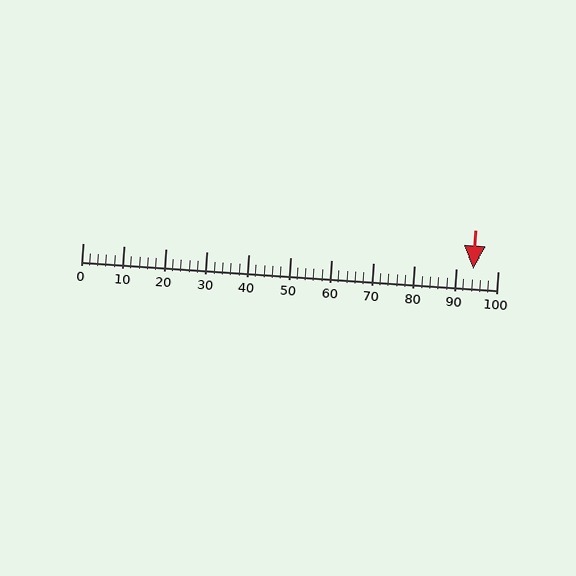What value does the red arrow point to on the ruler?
The red arrow points to approximately 94.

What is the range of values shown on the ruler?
The ruler shows values from 0 to 100.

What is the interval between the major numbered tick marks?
The major tick marks are spaced 10 units apart.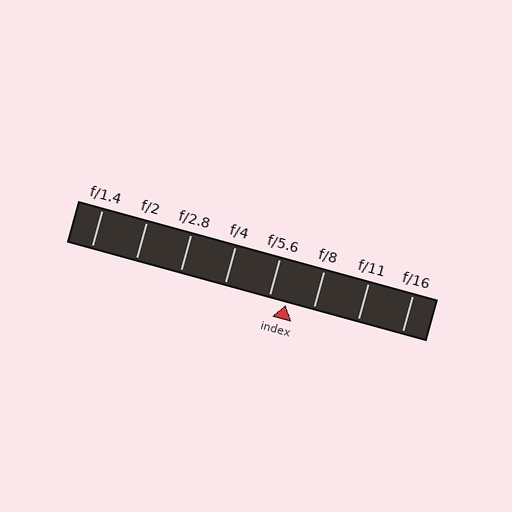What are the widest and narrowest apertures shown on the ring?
The widest aperture shown is f/1.4 and the narrowest is f/16.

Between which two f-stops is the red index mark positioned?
The index mark is between f/5.6 and f/8.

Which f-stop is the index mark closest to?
The index mark is closest to f/5.6.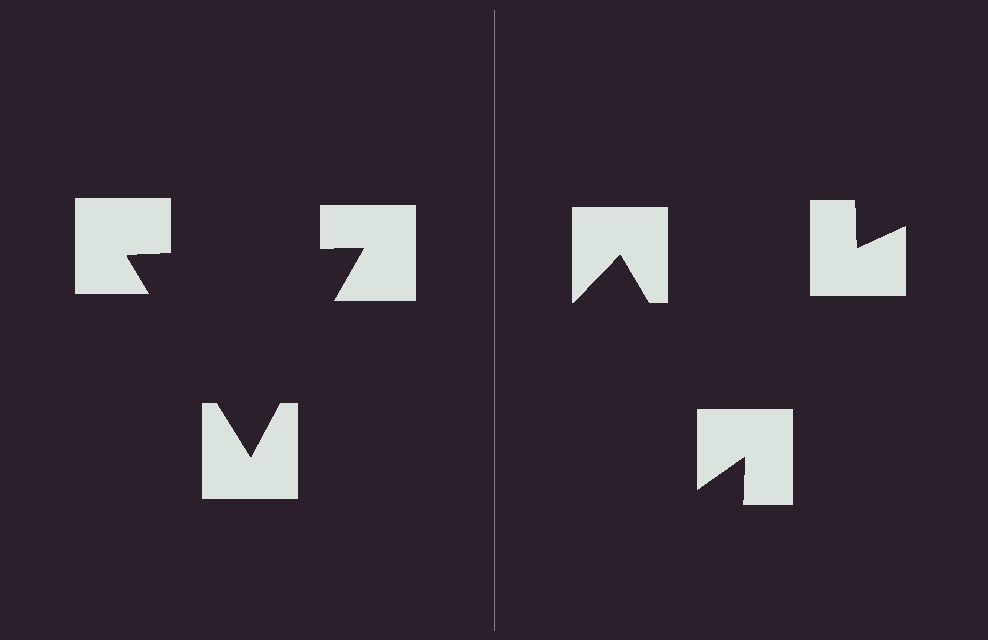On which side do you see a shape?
An illusory triangle appears on the left side. On the right side the wedge cuts are rotated, so no coherent shape forms.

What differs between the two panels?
The notched squares are positioned identically on both sides; only the wedge orientations differ. On the left they align to a triangle; on the right they are misaligned.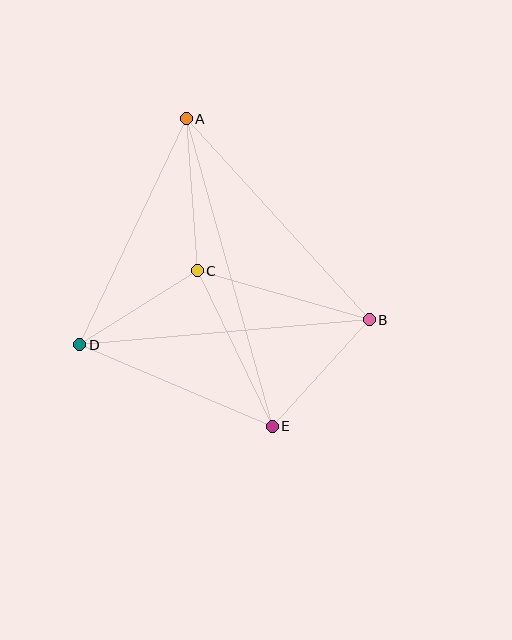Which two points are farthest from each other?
Points A and E are farthest from each other.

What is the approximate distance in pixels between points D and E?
The distance between D and E is approximately 209 pixels.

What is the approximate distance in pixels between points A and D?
The distance between A and D is approximately 250 pixels.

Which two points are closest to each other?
Points C and D are closest to each other.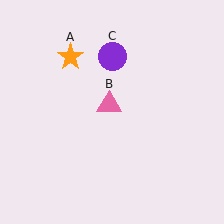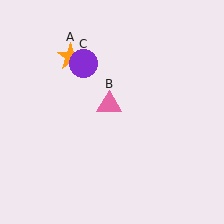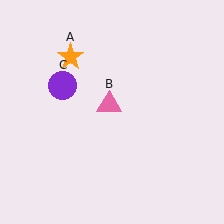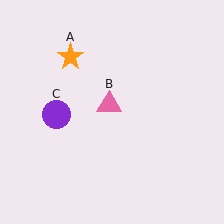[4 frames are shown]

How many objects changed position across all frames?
1 object changed position: purple circle (object C).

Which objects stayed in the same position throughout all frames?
Orange star (object A) and pink triangle (object B) remained stationary.